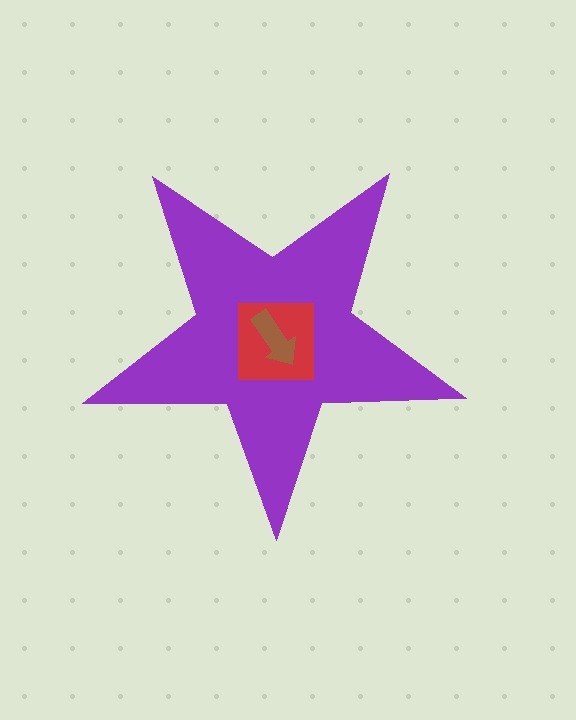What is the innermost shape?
The brown arrow.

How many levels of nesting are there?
3.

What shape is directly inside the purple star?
The red square.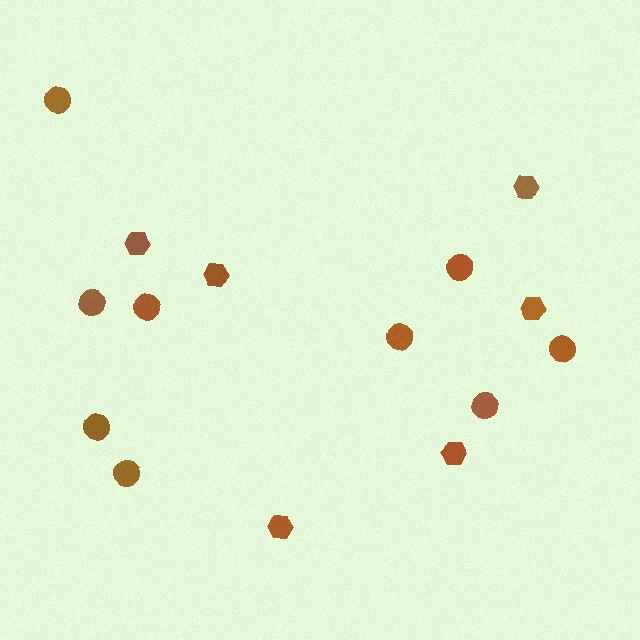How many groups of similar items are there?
There are 2 groups: one group of circles (9) and one group of hexagons (6).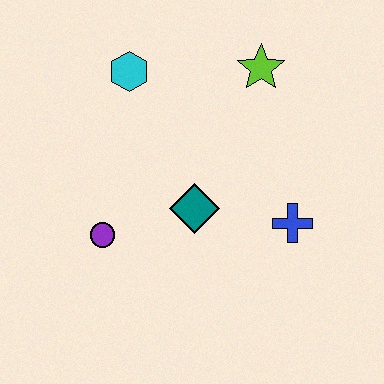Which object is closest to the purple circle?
The teal diamond is closest to the purple circle.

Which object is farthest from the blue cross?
The cyan hexagon is farthest from the blue cross.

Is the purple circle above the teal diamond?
No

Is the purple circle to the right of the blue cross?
No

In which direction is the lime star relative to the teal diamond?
The lime star is above the teal diamond.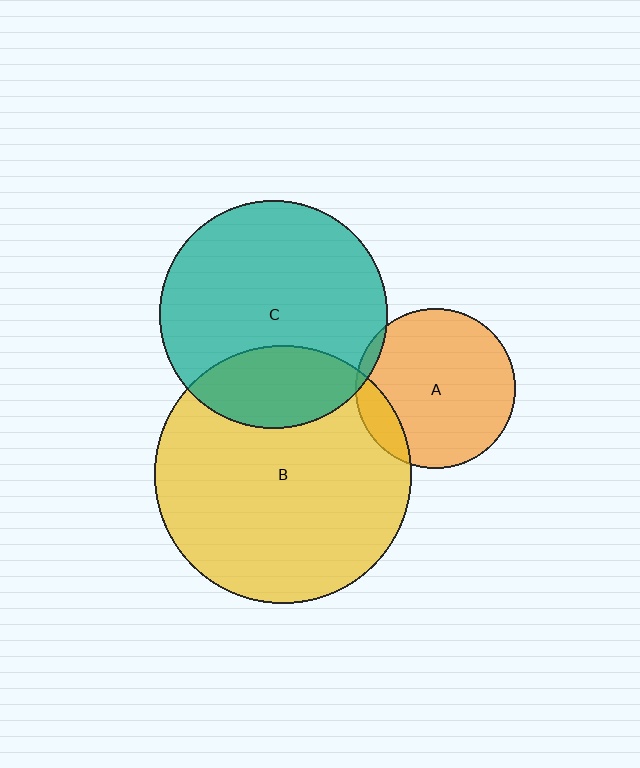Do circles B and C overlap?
Yes.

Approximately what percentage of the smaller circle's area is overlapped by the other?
Approximately 25%.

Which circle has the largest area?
Circle B (yellow).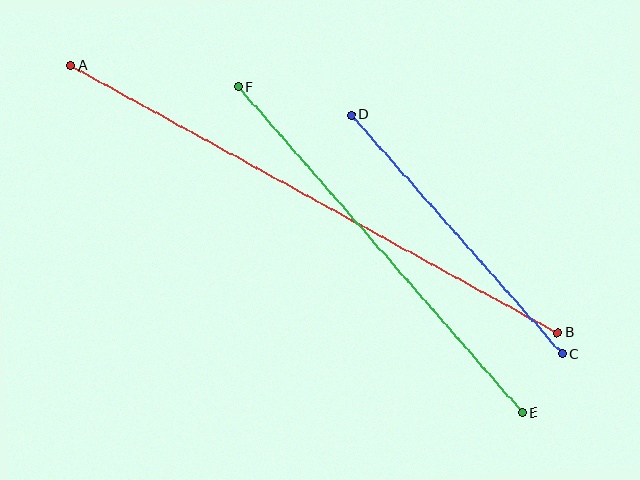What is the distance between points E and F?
The distance is approximately 432 pixels.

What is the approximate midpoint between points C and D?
The midpoint is at approximately (457, 234) pixels.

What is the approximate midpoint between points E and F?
The midpoint is at approximately (380, 250) pixels.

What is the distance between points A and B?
The distance is approximately 556 pixels.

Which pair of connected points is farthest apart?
Points A and B are farthest apart.